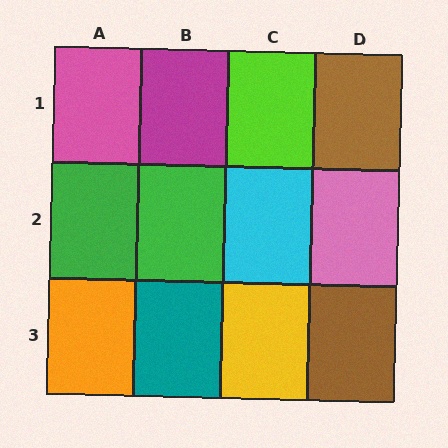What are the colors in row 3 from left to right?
Orange, teal, yellow, brown.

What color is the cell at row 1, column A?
Pink.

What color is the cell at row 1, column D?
Brown.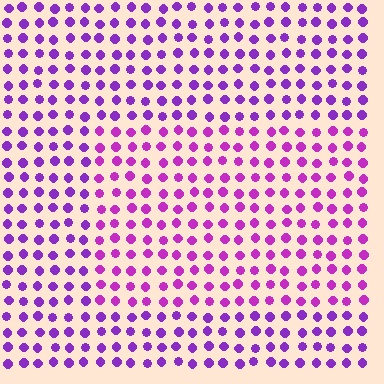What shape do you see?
I see a rectangle.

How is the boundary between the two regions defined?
The boundary is defined purely by a slight shift in hue (about 23 degrees). Spacing, size, and orientation are identical on both sides.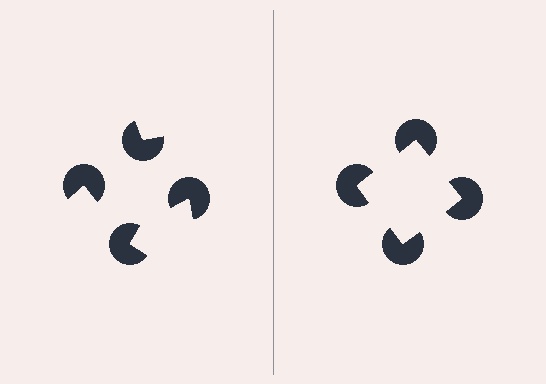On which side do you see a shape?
An illusory square appears on the right side. On the left side the wedge cuts are rotated, so no coherent shape forms.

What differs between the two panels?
The pac-man discs are positioned identically on both sides; only the wedge orientations differ. On the right they align to a square; on the left they are misaligned.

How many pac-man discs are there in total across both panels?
8 — 4 on each side.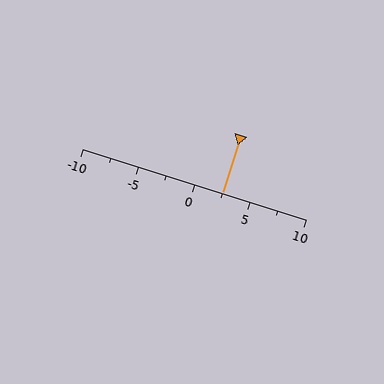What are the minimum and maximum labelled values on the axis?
The axis runs from -10 to 10.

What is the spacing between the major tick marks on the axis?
The major ticks are spaced 5 apart.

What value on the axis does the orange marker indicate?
The marker indicates approximately 2.5.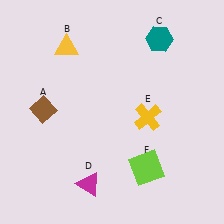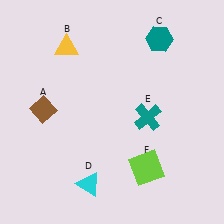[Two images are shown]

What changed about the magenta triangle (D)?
In Image 1, D is magenta. In Image 2, it changed to cyan.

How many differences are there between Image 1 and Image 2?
There are 2 differences between the two images.